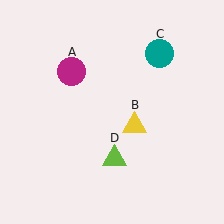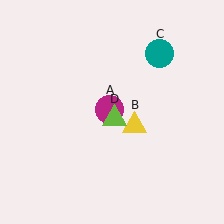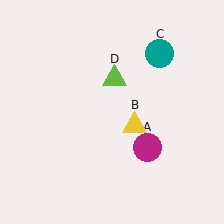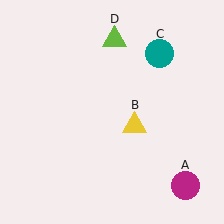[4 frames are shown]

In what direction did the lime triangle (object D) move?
The lime triangle (object D) moved up.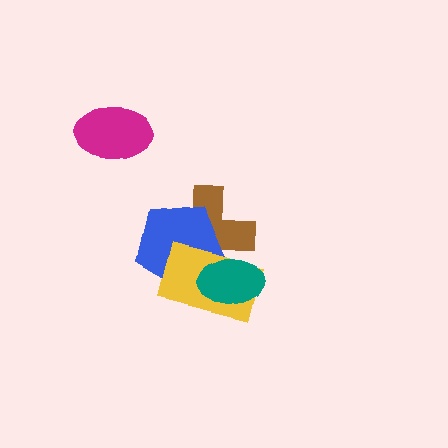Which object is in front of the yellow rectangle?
The teal ellipse is in front of the yellow rectangle.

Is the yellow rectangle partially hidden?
Yes, it is partially covered by another shape.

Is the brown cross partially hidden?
Yes, it is partially covered by another shape.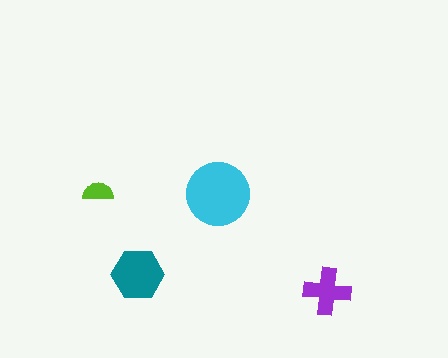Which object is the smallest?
The lime semicircle.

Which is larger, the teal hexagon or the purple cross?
The teal hexagon.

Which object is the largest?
The cyan circle.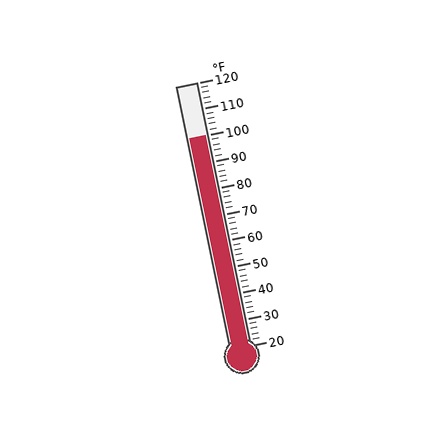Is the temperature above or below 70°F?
The temperature is above 70°F.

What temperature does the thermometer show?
The thermometer shows approximately 100°F.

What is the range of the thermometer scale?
The thermometer scale ranges from 20°F to 120°F.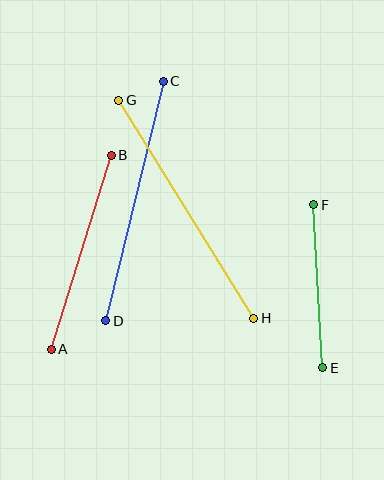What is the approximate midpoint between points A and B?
The midpoint is at approximately (81, 252) pixels.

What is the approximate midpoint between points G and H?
The midpoint is at approximately (186, 209) pixels.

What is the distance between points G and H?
The distance is approximately 256 pixels.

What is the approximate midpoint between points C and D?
The midpoint is at approximately (135, 201) pixels.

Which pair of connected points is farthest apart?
Points G and H are farthest apart.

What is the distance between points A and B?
The distance is approximately 203 pixels.